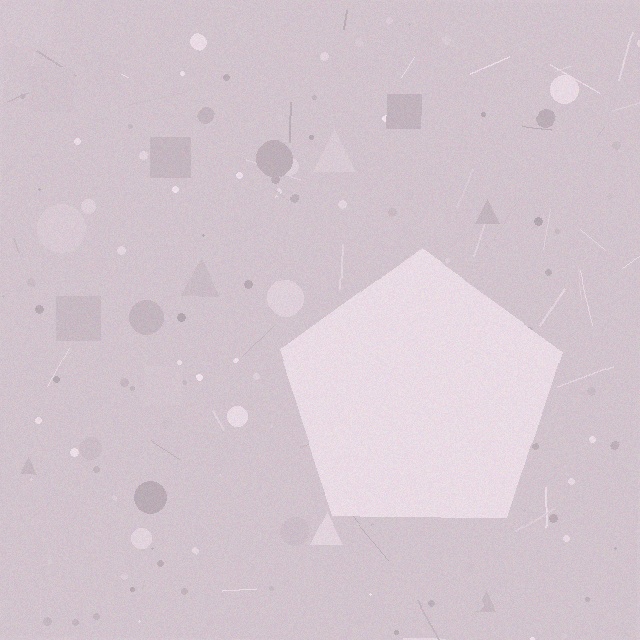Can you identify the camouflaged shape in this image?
The camouflaged shape is a pentagon.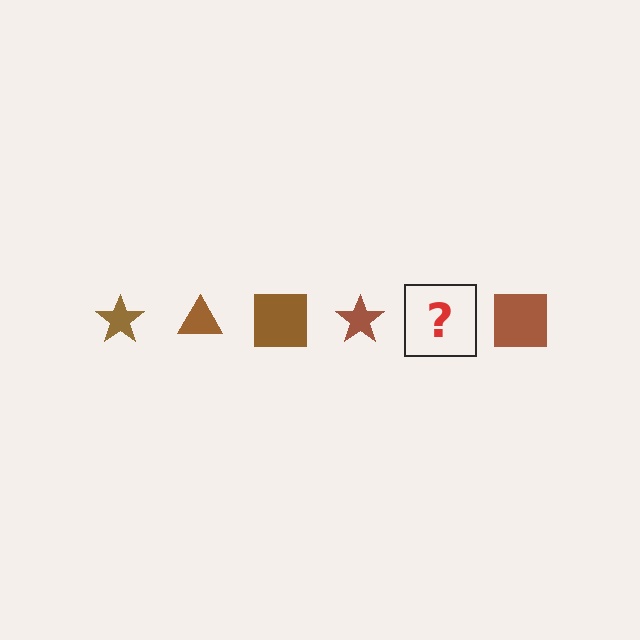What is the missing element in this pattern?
The missing element is a brown triangle.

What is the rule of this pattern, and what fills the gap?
The rule is that the pattern cycles through star, triangle, square shapes in brown. The gap should be filled with a brown triangle.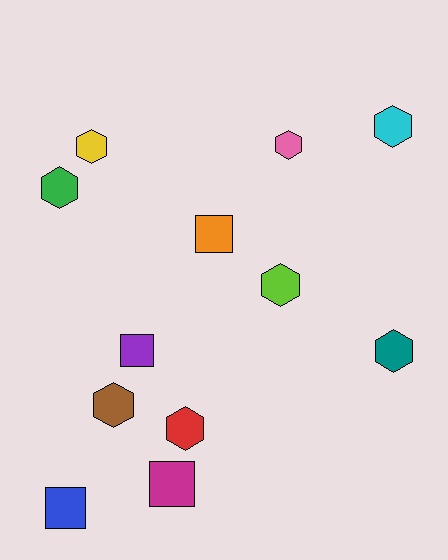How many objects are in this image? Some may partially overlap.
There are 12 objects.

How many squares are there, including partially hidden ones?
There are 4 squares.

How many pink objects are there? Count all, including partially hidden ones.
There is 1 pink object.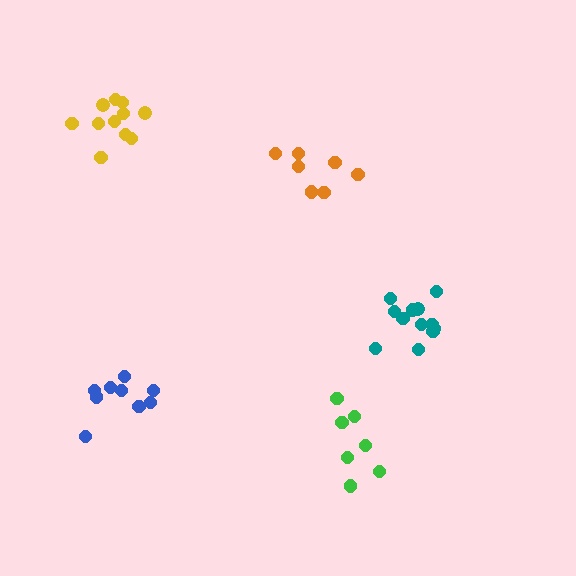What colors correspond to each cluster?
The clusters are colored: green, yellow, orange, blue, teal.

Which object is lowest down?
The green cluster is bottommost.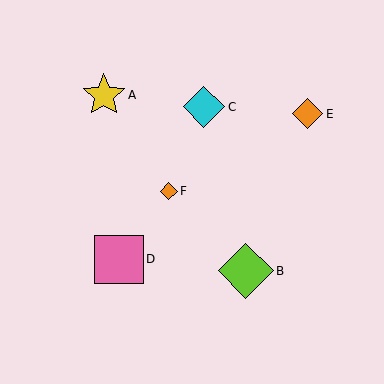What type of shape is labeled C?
Shape C is a cyan diamond.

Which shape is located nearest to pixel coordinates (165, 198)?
The orange diamond (labeled F) at (169, 191) is nearest to that location.